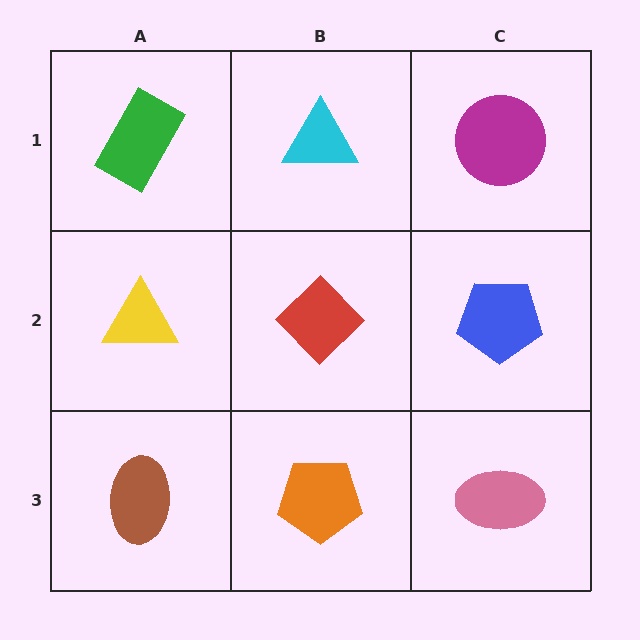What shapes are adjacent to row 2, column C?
A magenta circle (row 1, column C), a pink ellipse (row 3, column C), a red diamond (row 2, column B).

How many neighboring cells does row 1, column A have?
2.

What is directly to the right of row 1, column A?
A cyan triangle.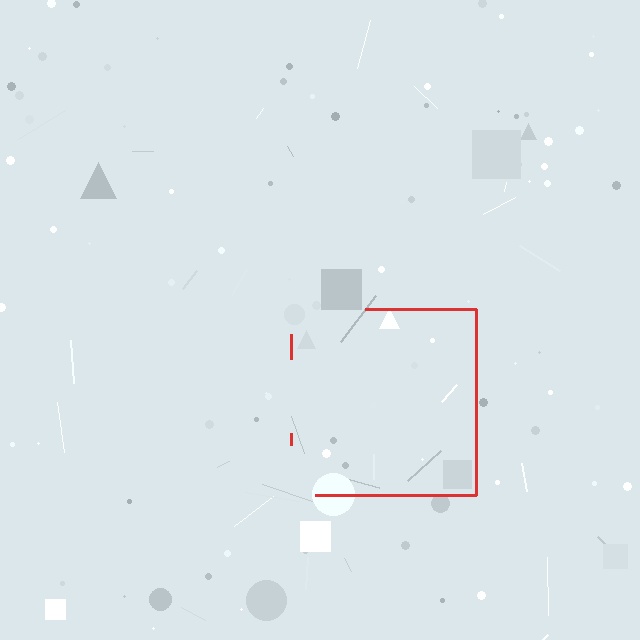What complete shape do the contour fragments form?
The contour fragments form a square.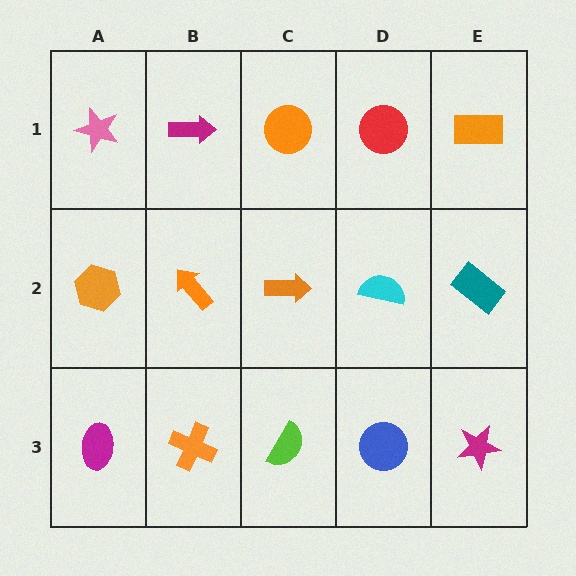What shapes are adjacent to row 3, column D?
A cyan semicircle (row 2, column D), a lime semicircle (row 3, column C), a magenta star (row 3, column E).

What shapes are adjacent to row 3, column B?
An orange arrow (row 2, column B), a magenta ellipse (row 3, column A), a lime semicircle (row 3, column C).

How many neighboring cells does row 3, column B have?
3.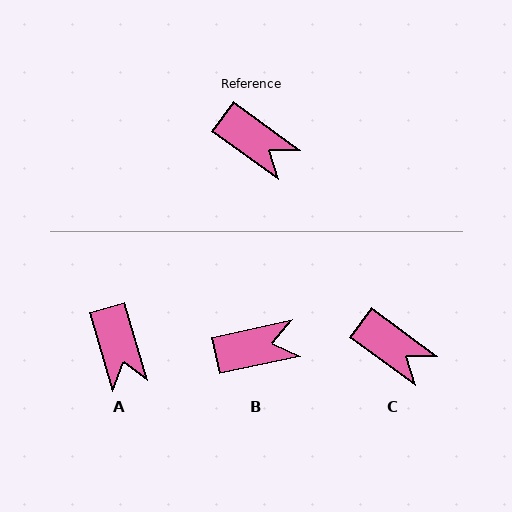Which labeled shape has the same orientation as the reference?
C.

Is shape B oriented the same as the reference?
No, it is off by about 49 degrees.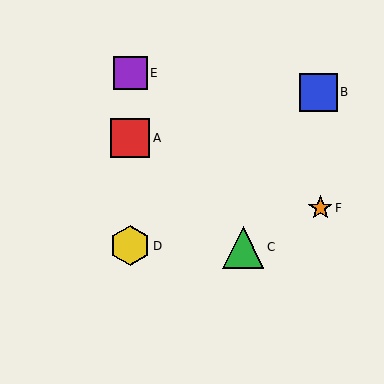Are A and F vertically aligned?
No, A is at x≈130 and F is at x≈320.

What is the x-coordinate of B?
Object B is at x≈318.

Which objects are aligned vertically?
Objects A, D, E are aligned vertically.